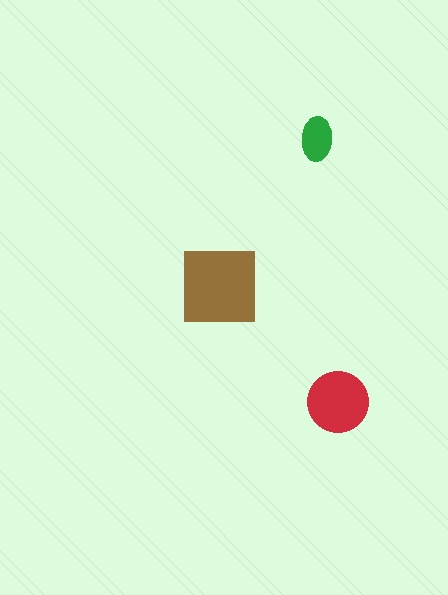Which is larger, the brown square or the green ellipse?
The brown square.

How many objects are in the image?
There are 3 objects in the image.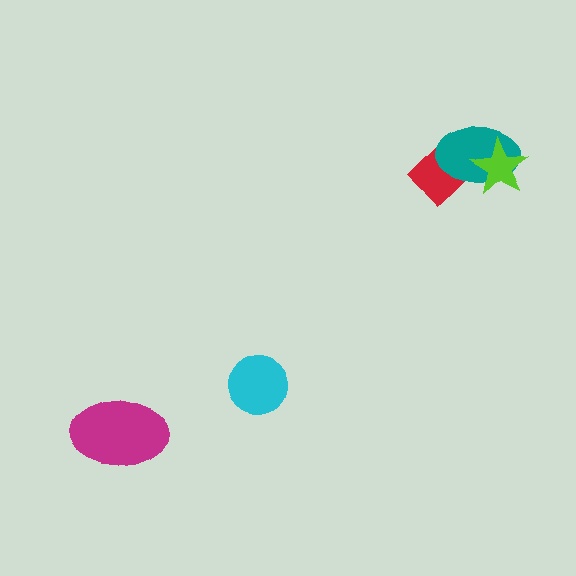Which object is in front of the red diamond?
The teal ellipse is in front of the red diamond.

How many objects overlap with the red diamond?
1 object overlaps with the red diamond.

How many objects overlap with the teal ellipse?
2 objects overlap with the teal ellipse.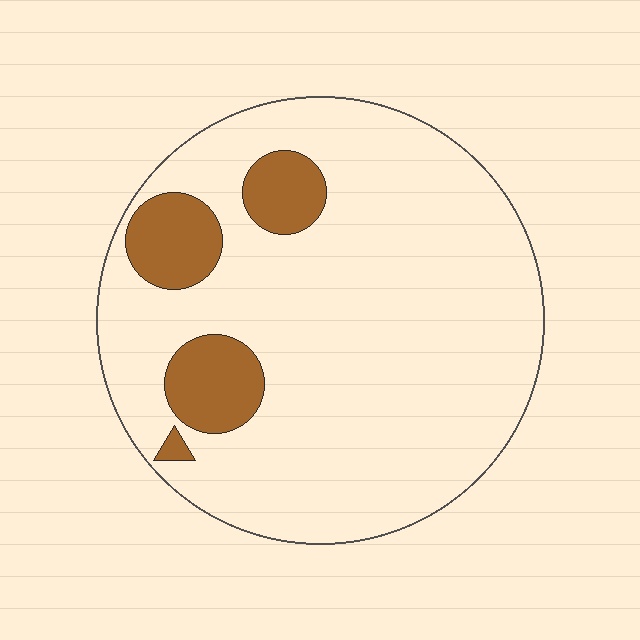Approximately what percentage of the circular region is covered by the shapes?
Approximately 15%.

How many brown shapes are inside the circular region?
4.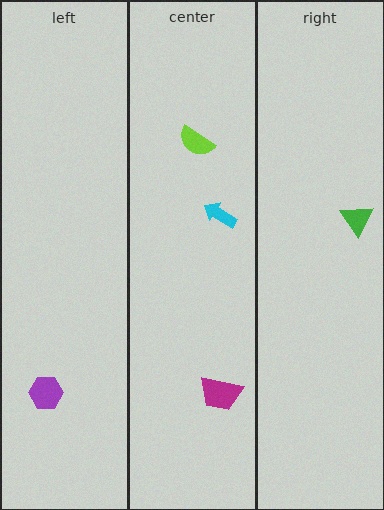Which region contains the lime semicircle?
The center region.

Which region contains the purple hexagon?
The left region.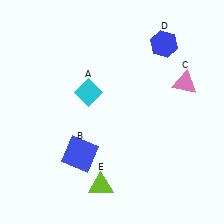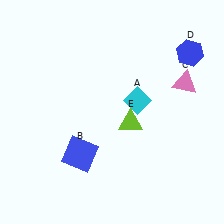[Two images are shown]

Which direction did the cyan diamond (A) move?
The cyan diamond (A) moved right.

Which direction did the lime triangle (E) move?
The lime triangle (E) moved up.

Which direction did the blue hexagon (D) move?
The blue hexagon (D) moved right.